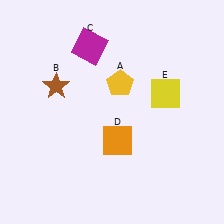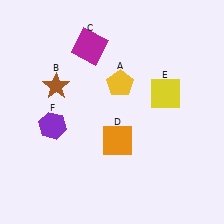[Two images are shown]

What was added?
A purple hexagon (F) was added in Image 2.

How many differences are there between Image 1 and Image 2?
There is 1 difference between the two images.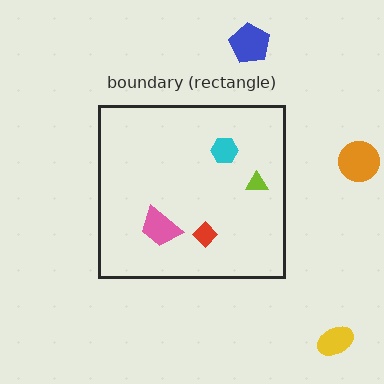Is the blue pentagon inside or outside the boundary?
Outside.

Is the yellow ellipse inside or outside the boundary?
Outside.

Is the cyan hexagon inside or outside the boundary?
Inside.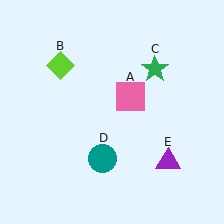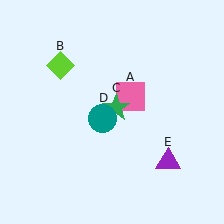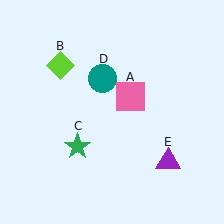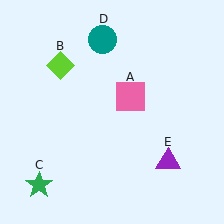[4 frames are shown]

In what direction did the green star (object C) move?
The green star (object C) moved down and to the left.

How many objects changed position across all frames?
2 objects changed position: green star (object C), teal circle (object D).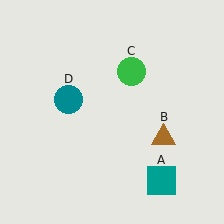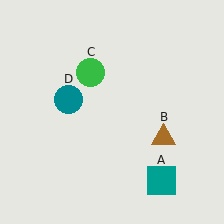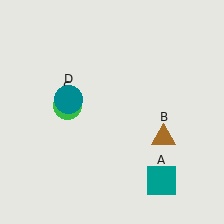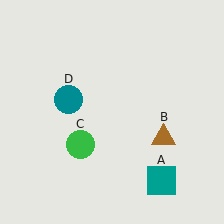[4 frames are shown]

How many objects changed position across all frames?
1 object changed position: green circle (object C).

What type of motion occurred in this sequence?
The green circle (object C) rotated counterclockwise around the center of the scene.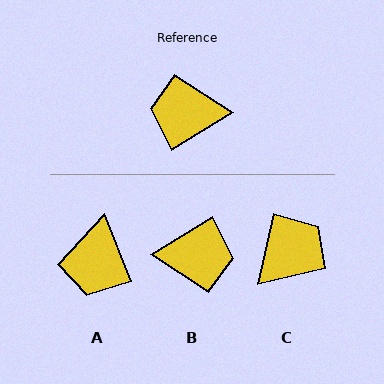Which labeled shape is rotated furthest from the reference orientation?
B, about 180 degrees away.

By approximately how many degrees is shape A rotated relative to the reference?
Approximately 80 degrees counter-clockwise.